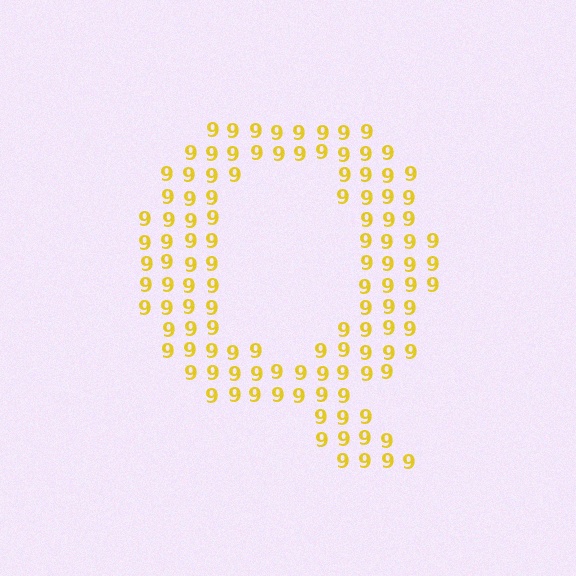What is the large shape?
The large shape is the letter Q.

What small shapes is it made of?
It is made of small digit 9's.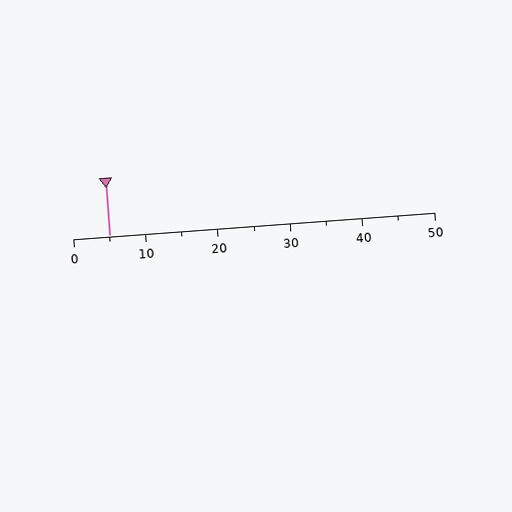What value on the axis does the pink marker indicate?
The marker indicates approximately 5.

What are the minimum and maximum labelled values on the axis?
The axis runs from 0 to 50.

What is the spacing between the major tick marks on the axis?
The major ticks are spaced 10 apart.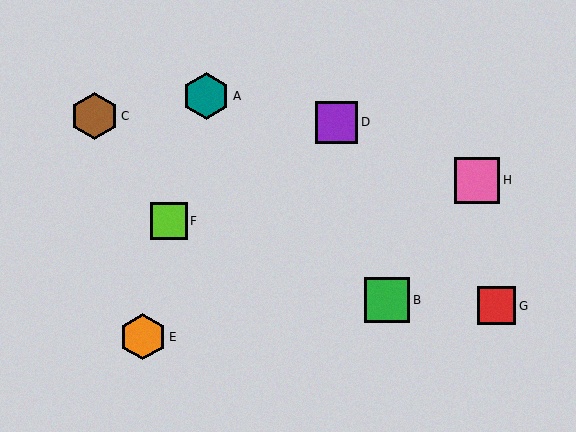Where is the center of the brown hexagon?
The center of the brown hexagon is at (95, 116).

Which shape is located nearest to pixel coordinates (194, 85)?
The teal hexagon (labeled A) at (207, 96) is nearest to that location.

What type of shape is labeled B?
Shape B is a green square.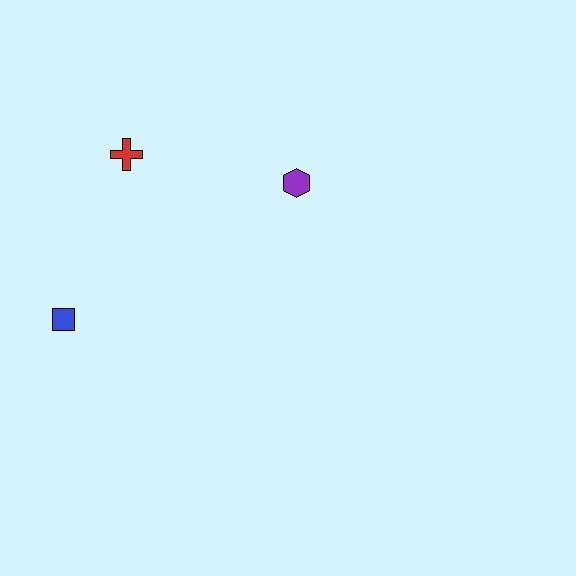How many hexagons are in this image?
There is 1 hexagon.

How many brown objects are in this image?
There are no brown objects.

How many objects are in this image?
There are 3 objects.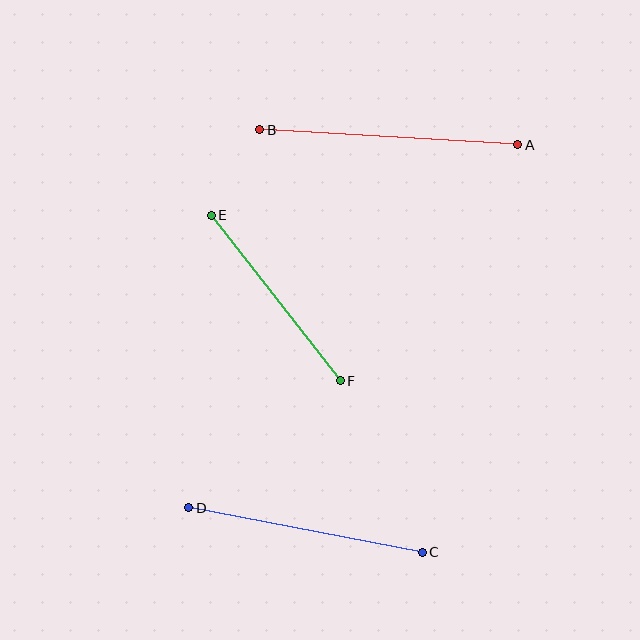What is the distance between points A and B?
The distance is approximately 258 pixels.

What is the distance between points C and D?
The distance is approximately 237 pixels.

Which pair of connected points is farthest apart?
Points A and B are farthest apart.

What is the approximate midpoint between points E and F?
The midpoint is at approximately (276, 298) pixels.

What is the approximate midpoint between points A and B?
The midpoint is at approximately (389, 137) pixels.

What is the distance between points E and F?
The distance is approximately 210 pixels.